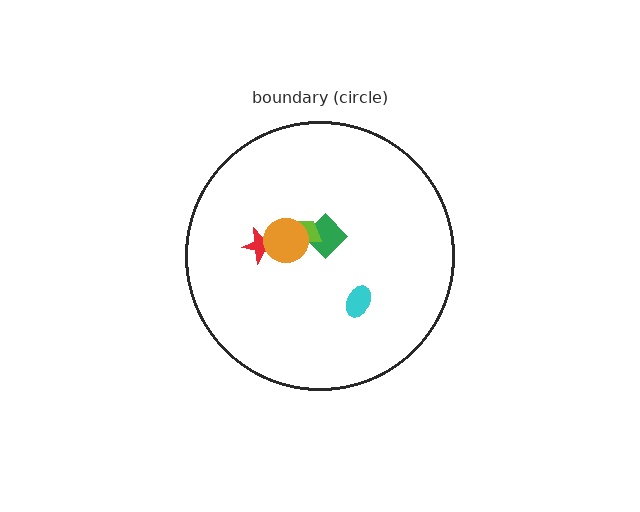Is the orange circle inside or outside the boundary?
Inside.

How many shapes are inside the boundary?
5 inside, 0 outside.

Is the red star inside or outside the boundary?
Inside.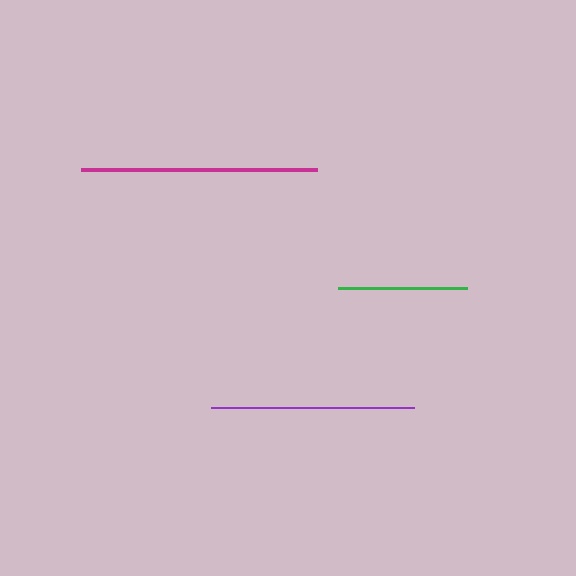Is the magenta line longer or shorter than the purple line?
The magenta line is longer than the purple line.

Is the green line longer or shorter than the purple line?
The purple line is longer than the green line.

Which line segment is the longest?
The magenta line is the longest at approximately 237 pixels.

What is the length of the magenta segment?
The magenta segment is approximately 237 pixels long.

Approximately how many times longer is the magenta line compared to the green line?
The magenta line is approximately 1.8 times the length of the green line.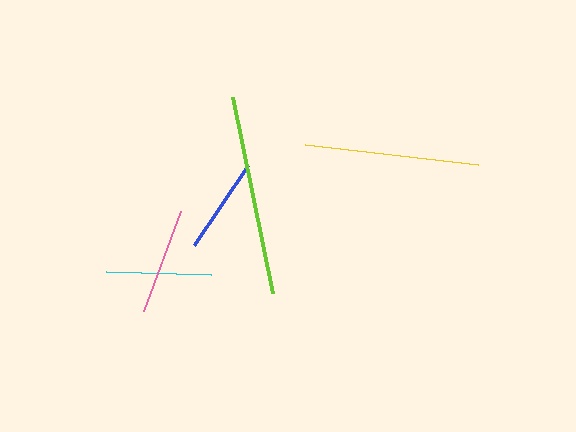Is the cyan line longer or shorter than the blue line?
The cyan line is longer than the blue line.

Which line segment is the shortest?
The blue line is the shortest at approximately 97 pixels.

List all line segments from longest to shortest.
From longest to shortest: lime, yellow, pink, cyan, blue.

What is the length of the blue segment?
The blue segment is approximately 97 pixels long.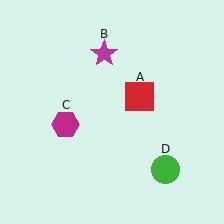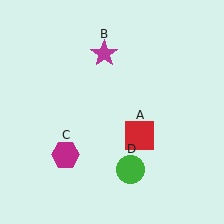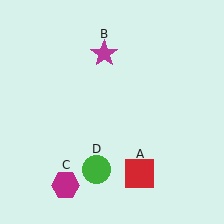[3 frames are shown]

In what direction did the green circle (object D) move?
The green circle (object D) moved left.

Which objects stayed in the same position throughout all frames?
Magenta star (object B) remained stationary.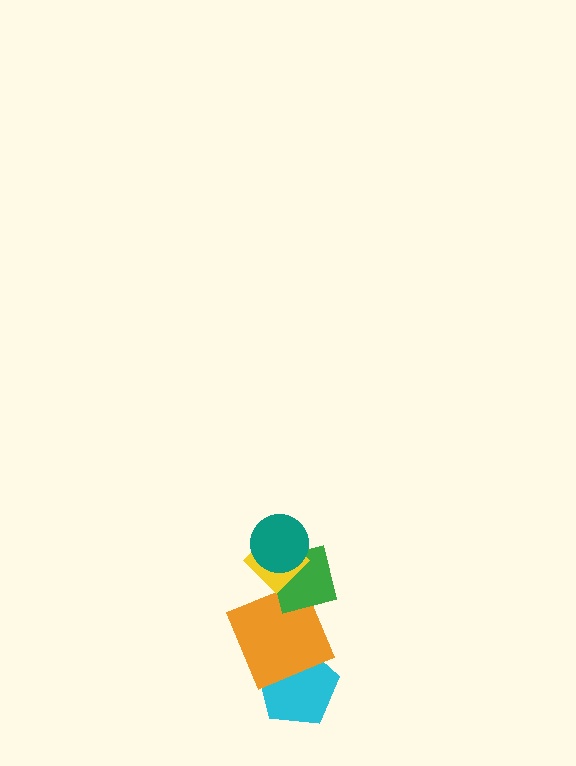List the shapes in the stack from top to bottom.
From top to bottom: the teal circle, the yellow diamond, the green square, the orange square, the cyan pentagon.